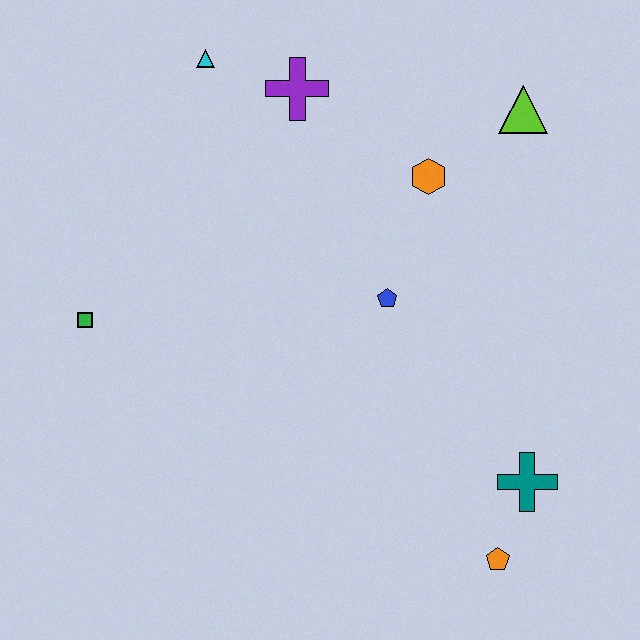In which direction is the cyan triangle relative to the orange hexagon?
The cyan triangle is to the left of the orange hexagon.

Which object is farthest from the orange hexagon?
The orange pentagon is farthest from the orange hexagon.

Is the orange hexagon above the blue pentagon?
Yes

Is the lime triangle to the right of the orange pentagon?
Yes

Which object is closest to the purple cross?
The cyan triangle is closest to the purple cross.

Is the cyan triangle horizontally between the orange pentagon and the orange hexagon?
No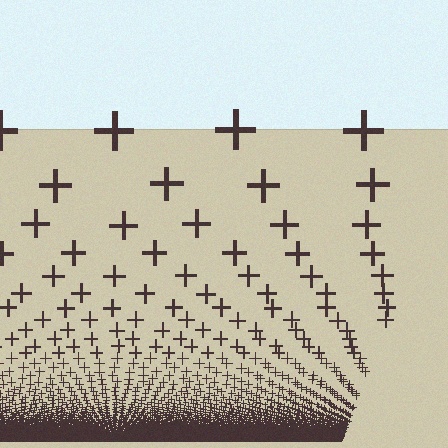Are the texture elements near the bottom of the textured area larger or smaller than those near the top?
Smaller. The gradient is inverted — elements near the bottom are smaller and denser.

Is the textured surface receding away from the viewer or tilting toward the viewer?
The surface appears to tilt toward the viewer. Texture elements get larger and sparser toward the top.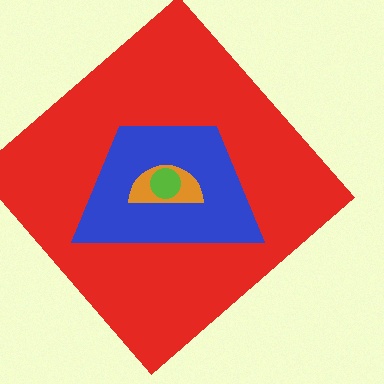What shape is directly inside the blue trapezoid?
The orange semicircle.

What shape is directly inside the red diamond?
The blue trapezoid.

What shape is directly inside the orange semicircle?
The lime circle.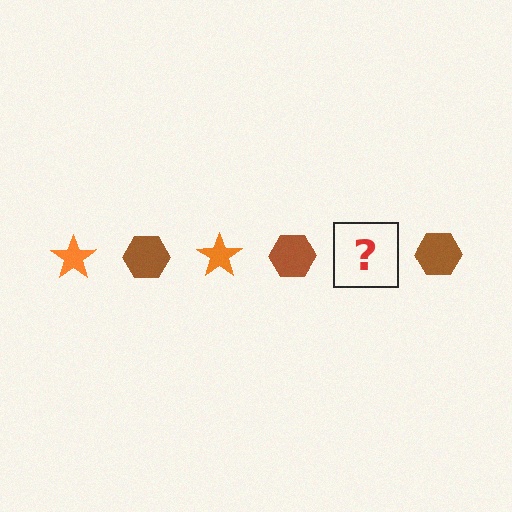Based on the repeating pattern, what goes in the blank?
The blank should be an orange star.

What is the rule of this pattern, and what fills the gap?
The rule is that the pattern alternates between orange star and brown hexagon. The gap should be filled with an orange star.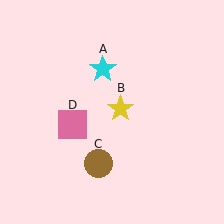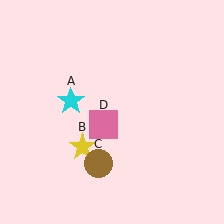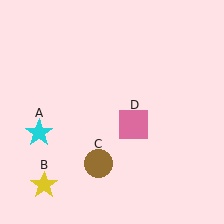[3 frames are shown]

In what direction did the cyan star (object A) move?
The cyan star (object A) moved down and to the left.